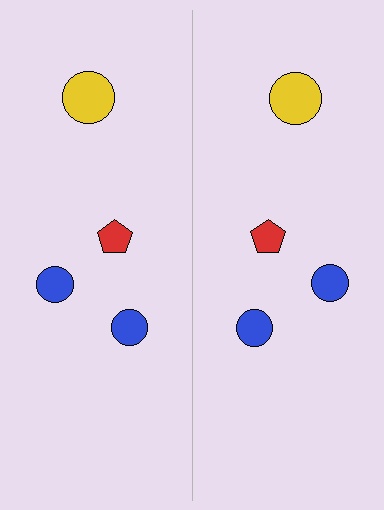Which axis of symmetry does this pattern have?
The pattern has a vertical axis of symmetry running through the center of the image.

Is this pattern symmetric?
Yes, this pattern has bilateral (reflection) symmetry.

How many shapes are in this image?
There are 8 shapes in this image.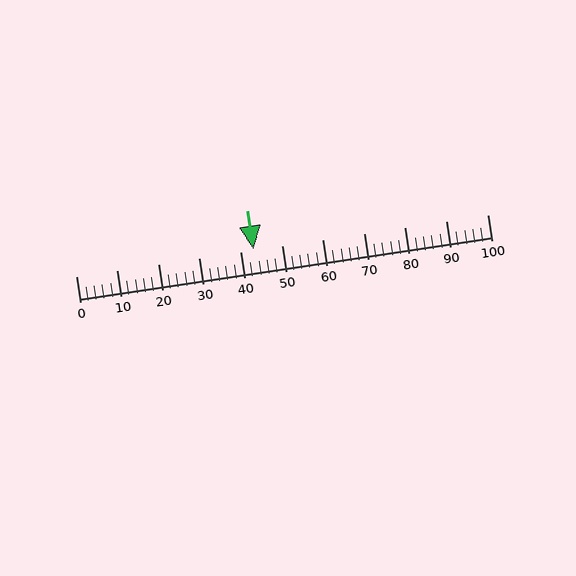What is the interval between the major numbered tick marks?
The major tick marks are spaced 10 units apart.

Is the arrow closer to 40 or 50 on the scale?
The arrow is closer to 40.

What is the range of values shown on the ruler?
The ruler shows values from 0 to 100.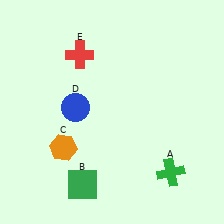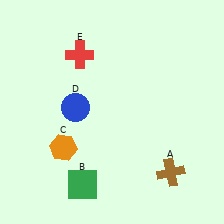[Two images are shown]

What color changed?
The cross (A) changed from green in Image 1 to brown in Image 2.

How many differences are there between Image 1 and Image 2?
There is 1 difference between the two images.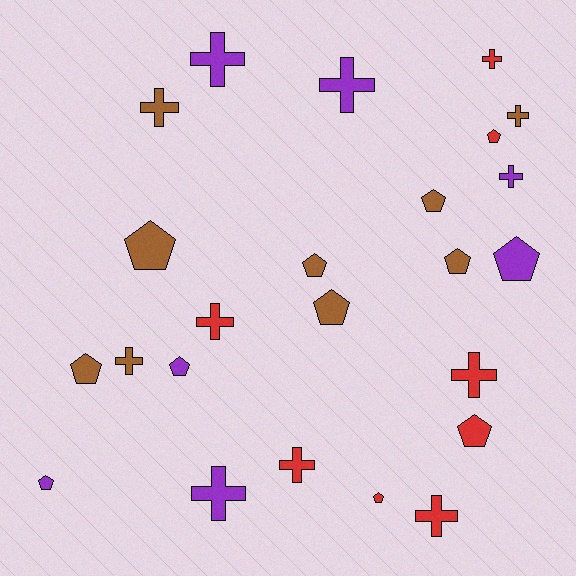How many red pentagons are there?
There are 3 red pentagons.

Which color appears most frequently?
Brown, with 9 objects.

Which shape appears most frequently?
Pentagon, with 12 objects.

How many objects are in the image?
There are 24 objects.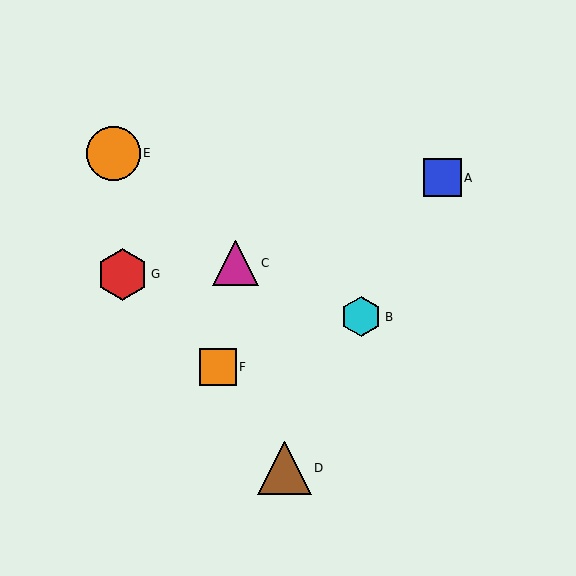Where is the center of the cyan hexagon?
The center of the cyan hexagon is at (361, 317).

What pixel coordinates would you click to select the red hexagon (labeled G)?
Click at (122, 274) to select the red hexagon G.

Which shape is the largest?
The orange circle (labeled E) is the largest.